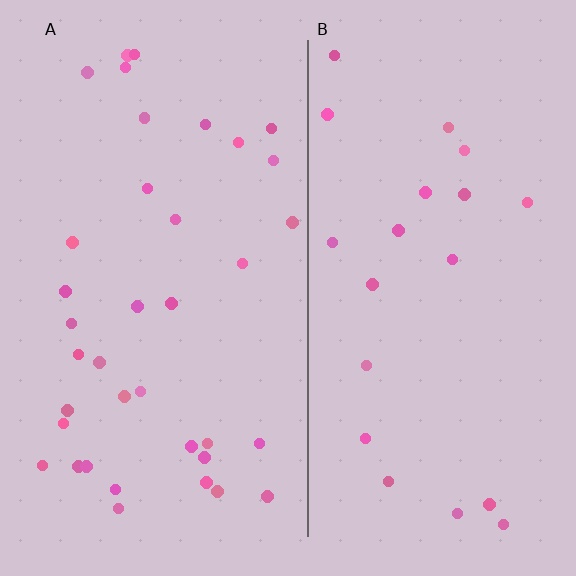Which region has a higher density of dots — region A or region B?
A (the left).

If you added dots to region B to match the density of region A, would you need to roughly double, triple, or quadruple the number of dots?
Approximately double.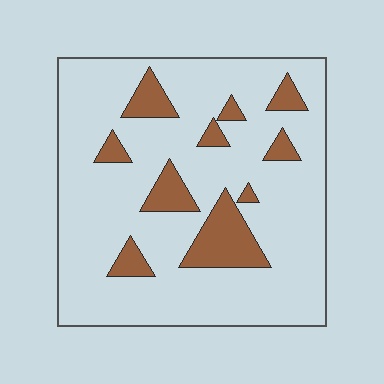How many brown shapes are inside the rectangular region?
10.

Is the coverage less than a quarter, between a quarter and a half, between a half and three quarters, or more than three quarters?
Less than a quarter.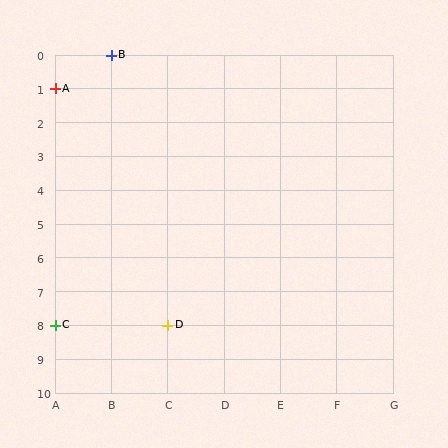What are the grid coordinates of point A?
Point A is at grid coordinates (A, 1).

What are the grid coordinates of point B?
Point B is at grid coordinates (B, 0).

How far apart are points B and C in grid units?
Points B and C are 1 column and 8 rows apart (about 8.1 grid units diagonally).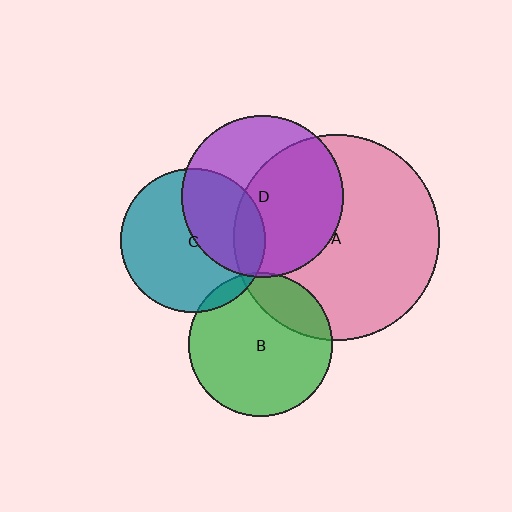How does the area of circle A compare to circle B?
Approximately 2.1 times.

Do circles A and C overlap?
Yes.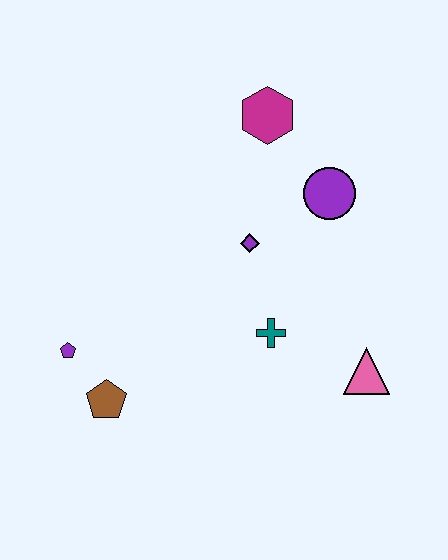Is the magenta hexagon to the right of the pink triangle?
No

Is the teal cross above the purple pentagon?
Yes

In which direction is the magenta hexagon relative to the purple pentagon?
The magenta hexagon is above the purple pentagon.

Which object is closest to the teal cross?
The purple diamond is closest to the teal cross.